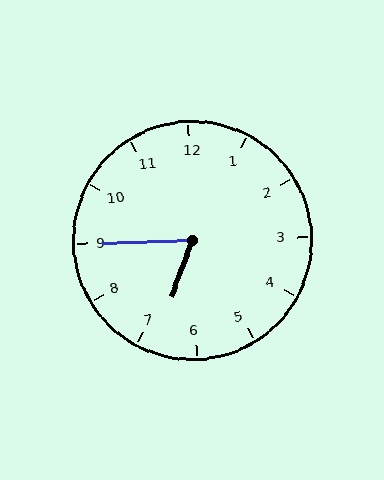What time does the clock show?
6:45.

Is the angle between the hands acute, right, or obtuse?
It is acute.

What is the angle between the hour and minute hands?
Approximately 68 degrees.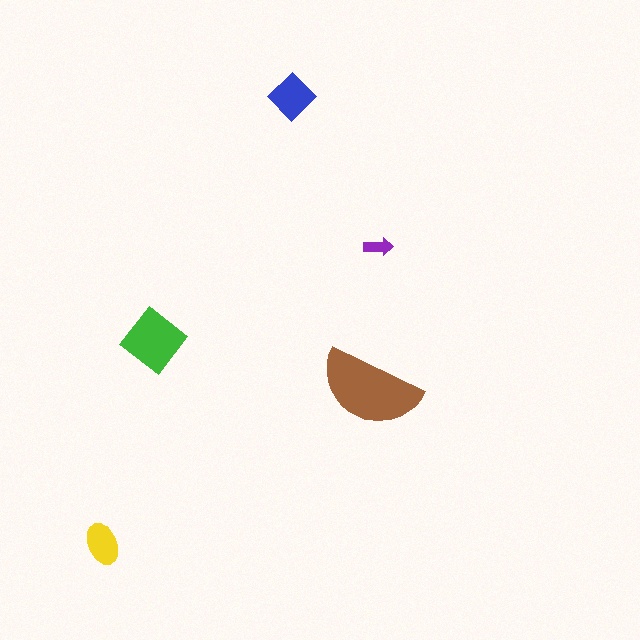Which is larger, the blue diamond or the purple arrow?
The blue diamond.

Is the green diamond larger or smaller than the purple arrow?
Larger.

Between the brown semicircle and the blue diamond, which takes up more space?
The brown semicircle.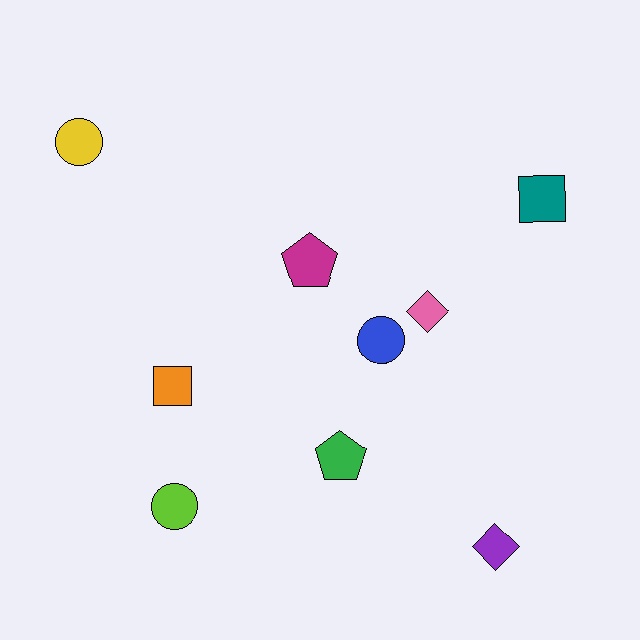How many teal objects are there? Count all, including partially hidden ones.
There is 1 teal object.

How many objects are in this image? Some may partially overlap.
There are 9 objects.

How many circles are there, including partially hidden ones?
There are 3 circles.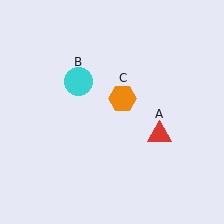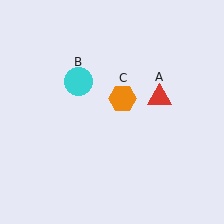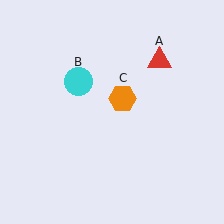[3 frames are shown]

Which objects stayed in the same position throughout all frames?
Cyan circle (object B) and orange hexagon (object C) remained stationary.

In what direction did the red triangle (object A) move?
The red triangle (object A) moved up.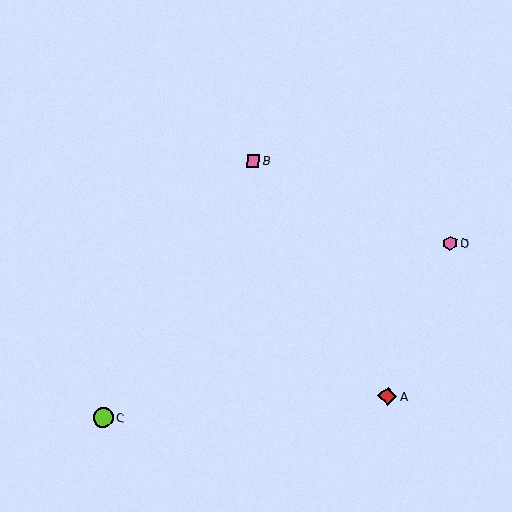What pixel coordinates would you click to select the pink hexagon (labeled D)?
Click at (450, 244) to select the pink hexagon D.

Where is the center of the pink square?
The center of the pink square is at (253, 161).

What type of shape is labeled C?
Shape C is a lime circle.